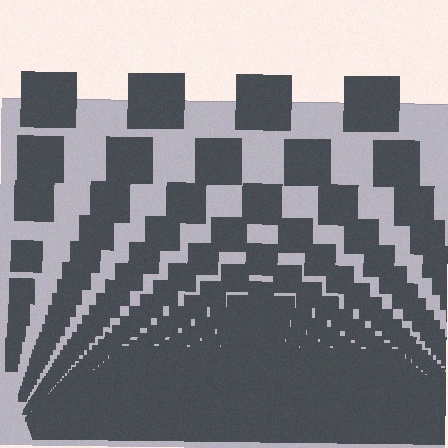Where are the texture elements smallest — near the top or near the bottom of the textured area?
Near the bottom.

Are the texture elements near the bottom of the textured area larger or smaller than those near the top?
Smaller. The gradient is inverted — elements near the bottom are smaller and denser.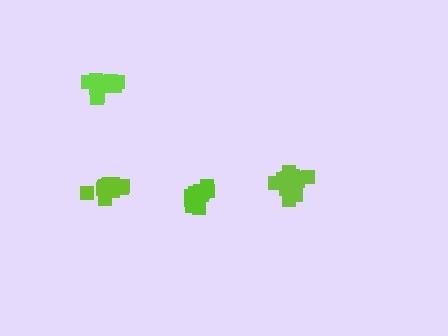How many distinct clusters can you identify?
There are 4 distinct clusters.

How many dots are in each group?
Group 1: 15 dots, Group 2: 13 dots, Group 3: 16 dots, Group 4: 17 dots (61 total).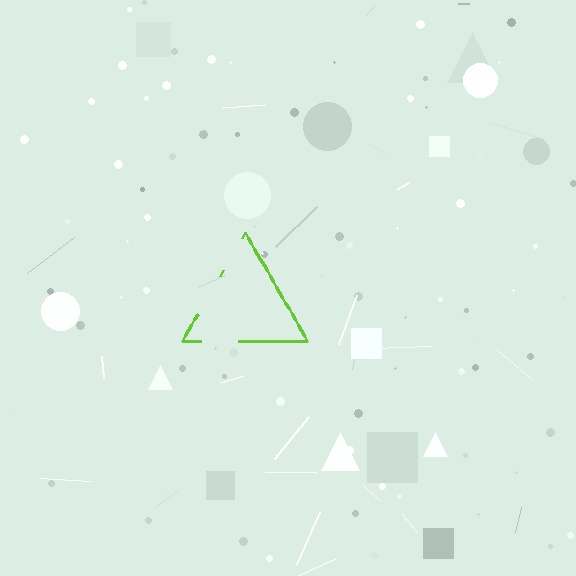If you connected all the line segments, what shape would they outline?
They would outline a triangle.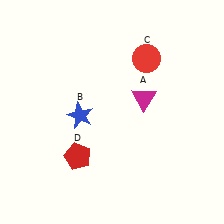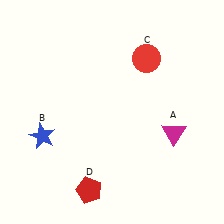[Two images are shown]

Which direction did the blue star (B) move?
The blue star (B) moved left.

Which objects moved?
The objects that moved are: the magenta triangle (A), the blue star (B), the red pentagon (D).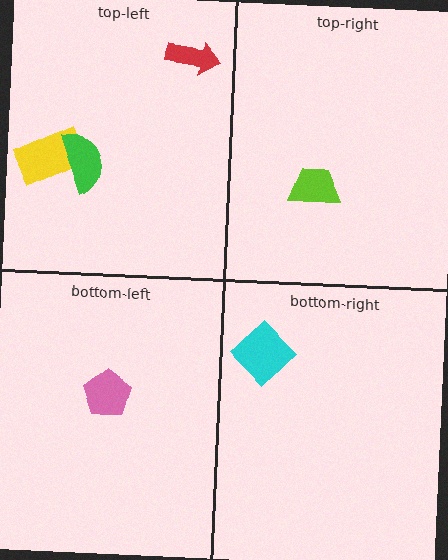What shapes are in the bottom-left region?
The pink pentagon.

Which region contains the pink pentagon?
The bottom-left region.